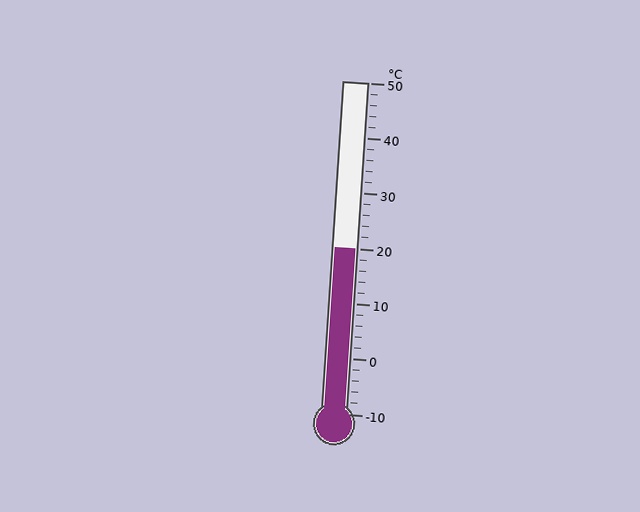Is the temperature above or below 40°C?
The temperature is below 40°C.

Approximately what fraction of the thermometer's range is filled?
The thermometer is filled to approximately 50% of its range.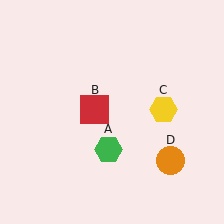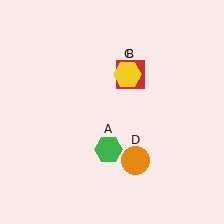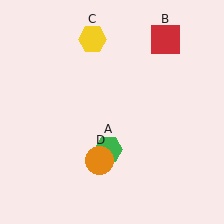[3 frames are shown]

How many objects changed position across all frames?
3 objects changed position: red square (object B), yellow hexagon (object C), orange circle (object D).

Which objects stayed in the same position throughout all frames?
Green hexagon (object A) remained stationary.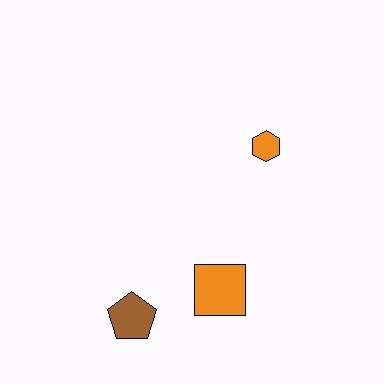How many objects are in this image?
There are 3 objects.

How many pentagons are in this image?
There is 1 pentagon.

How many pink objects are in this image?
There are no pink objects.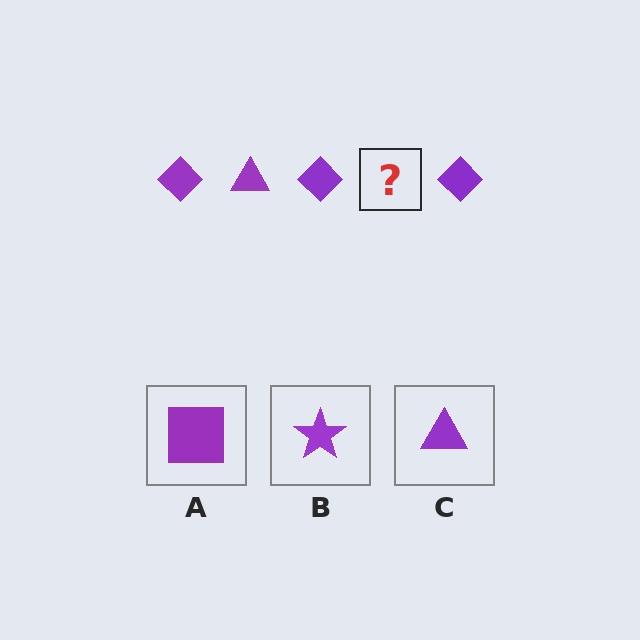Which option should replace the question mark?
Option C.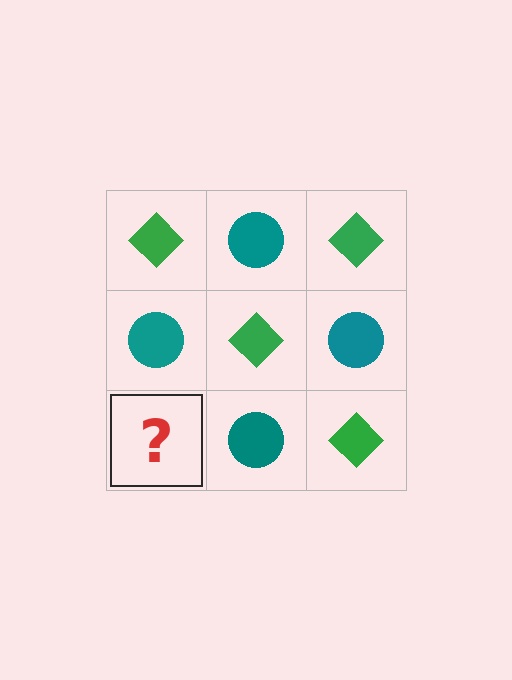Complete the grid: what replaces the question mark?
The question mark should be replaced with a green diamond.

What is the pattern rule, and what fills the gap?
The rule is that it alternates green diamond and teal circle in a checkerboard pattern. The gap should be filled with a green diamond.